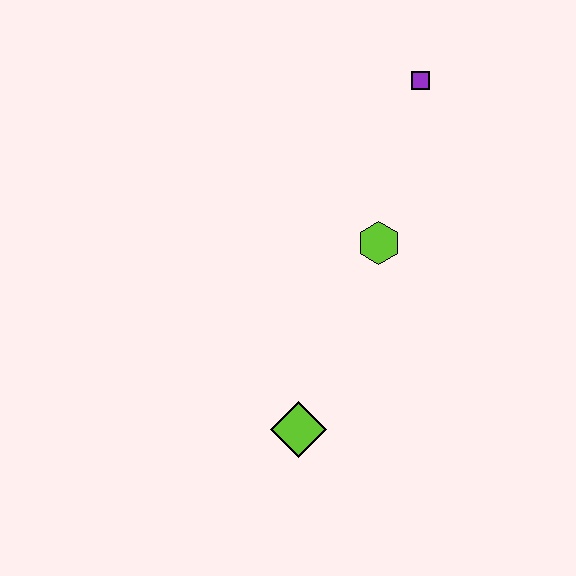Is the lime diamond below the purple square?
Yes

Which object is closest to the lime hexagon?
The purple square is closest to the lime hexagon.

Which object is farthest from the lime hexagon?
The lime diamond is farthest from the lime hexagon.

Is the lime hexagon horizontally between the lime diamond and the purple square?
Yes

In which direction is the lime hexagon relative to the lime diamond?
The lime hexagon is above the lime diamond.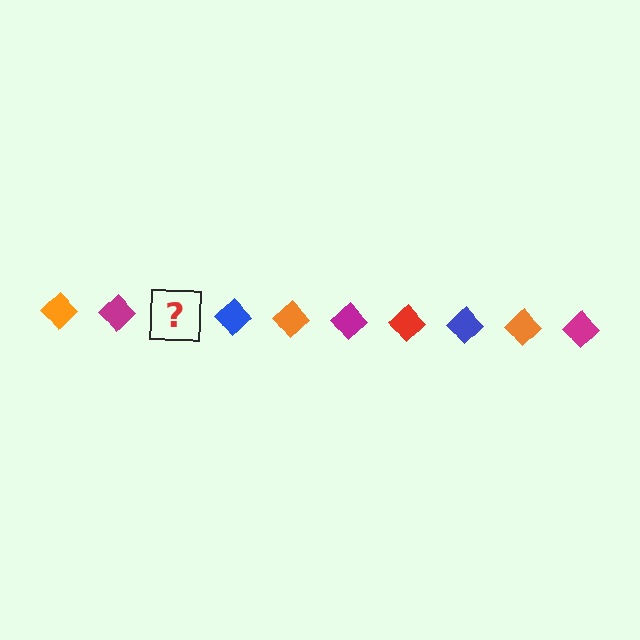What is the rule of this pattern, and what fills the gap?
The rule is that the pattern cycles through orange, magenta, red, blue diamonds. The gap should be filled with a red diamond.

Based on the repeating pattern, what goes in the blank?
The blank should be a red diamond.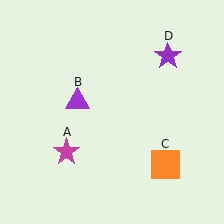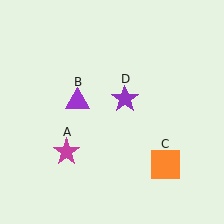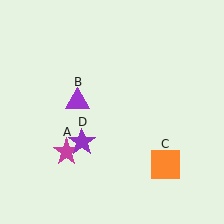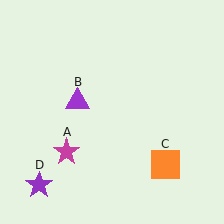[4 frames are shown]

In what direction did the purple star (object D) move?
The purple star (object D) moved down and to the left.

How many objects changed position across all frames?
1 object changed position: purple star (object D).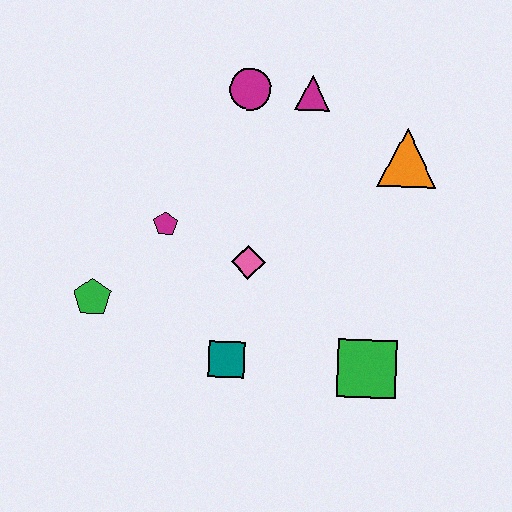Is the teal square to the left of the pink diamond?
Yes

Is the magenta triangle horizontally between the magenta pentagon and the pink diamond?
No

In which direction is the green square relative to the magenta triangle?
The green square is below the magenta triangle.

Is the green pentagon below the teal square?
No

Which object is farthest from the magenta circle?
The green square is farthest from the magenta circle.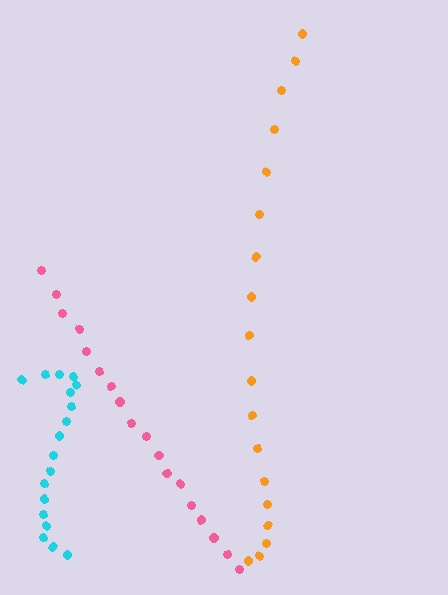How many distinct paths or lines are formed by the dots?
There are 3 distinct paths.